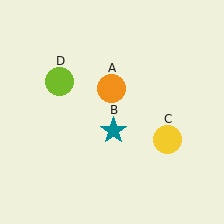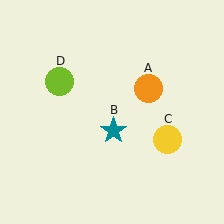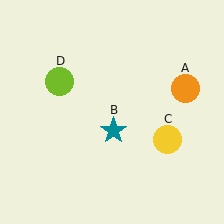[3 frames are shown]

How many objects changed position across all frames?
1 object changed position: orange circle (object A).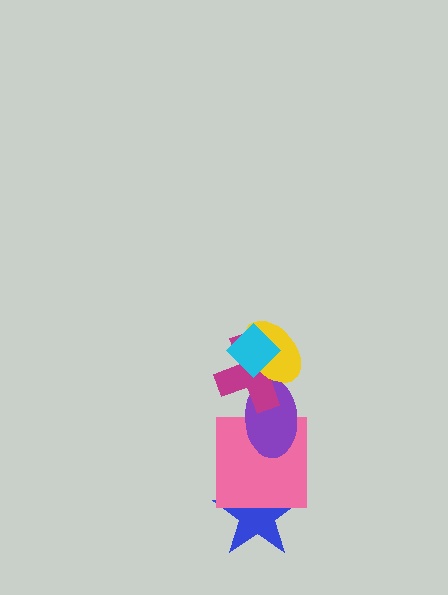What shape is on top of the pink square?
The purple ellipse is on top of the pink square.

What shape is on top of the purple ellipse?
The magenta cross is on top of the purple ellipse.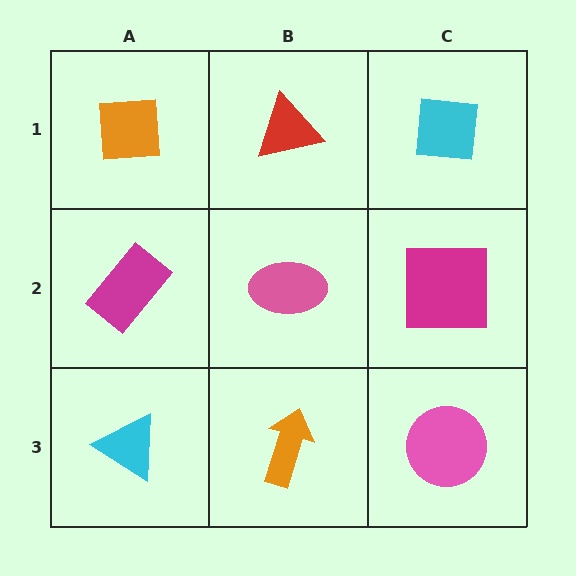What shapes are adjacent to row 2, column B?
A red triangle (row 1, column B), an orange arrow (row 3, column B), a magenta rectangle (row 2, column A), a magenta square (row 2, column C).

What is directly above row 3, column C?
A magenta square.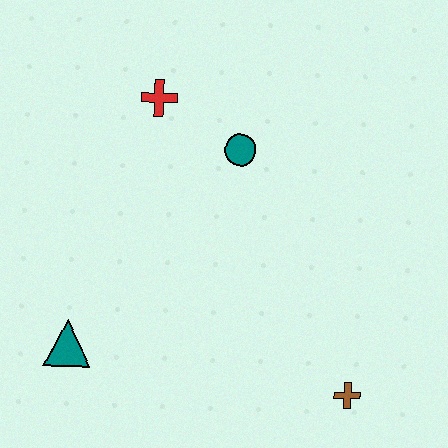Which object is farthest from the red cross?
The brown cross is farthest from the red cross.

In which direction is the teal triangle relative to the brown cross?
The teal triangle is to the left of the brown cross.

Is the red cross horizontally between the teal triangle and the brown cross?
Yes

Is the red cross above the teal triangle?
Yes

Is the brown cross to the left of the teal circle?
No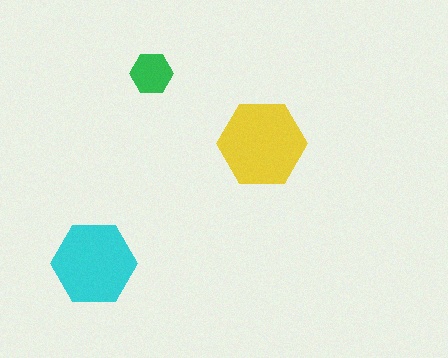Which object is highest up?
The green hexagon is topmost.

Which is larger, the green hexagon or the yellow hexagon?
The yellow one.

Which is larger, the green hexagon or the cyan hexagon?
The cyan one.